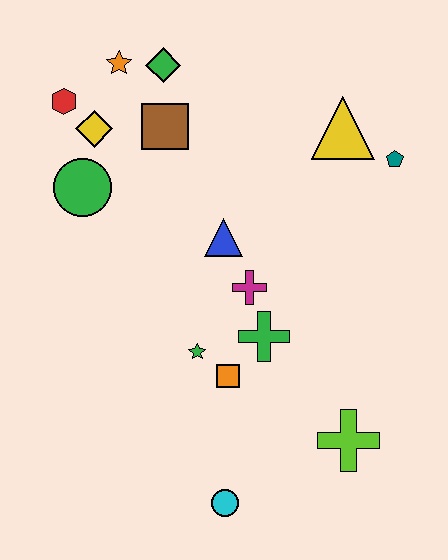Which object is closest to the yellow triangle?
The teal pentagon is closest to the yellow triangle.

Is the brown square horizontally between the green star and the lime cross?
No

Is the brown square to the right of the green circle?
Yes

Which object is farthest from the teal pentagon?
The cyan circle is farthest from the teal pentagon.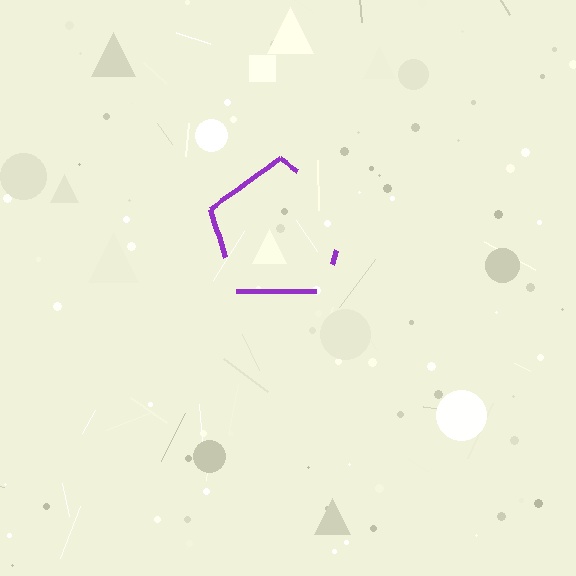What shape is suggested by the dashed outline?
The dashed outline suggests a pentagon.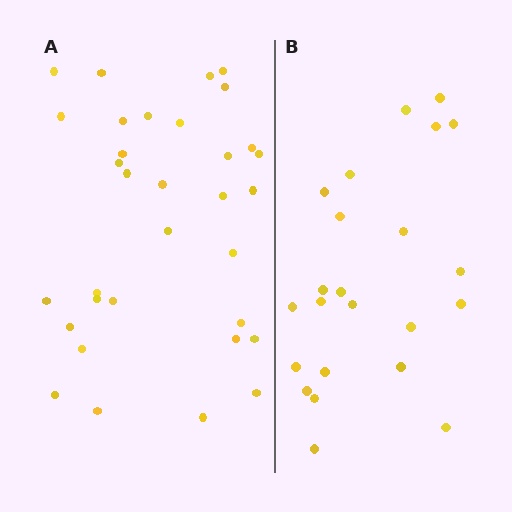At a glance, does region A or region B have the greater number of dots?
Region A (the left region) has more dots.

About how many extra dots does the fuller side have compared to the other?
Region A has roughly 10 or so more dots than region B.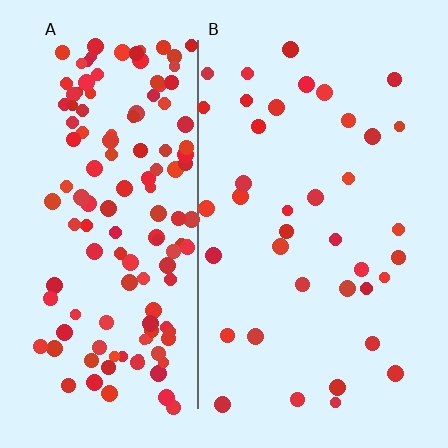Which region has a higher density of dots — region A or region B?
A (the left).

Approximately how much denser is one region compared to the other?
Approximately 3.6× — region A over region B.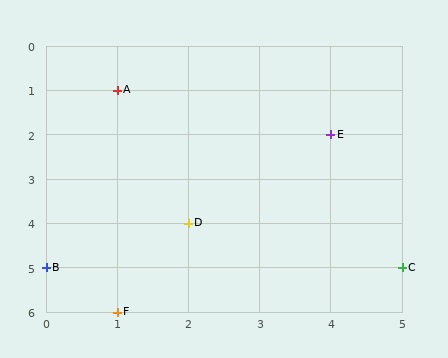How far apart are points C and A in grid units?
Points C and A are 4 columns and 4 rows apart (about 5.7 grid units diagonally).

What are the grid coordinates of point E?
Point E is at grid coordinates (4, 2).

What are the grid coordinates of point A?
Point A is at grid coordinates (1, 1).